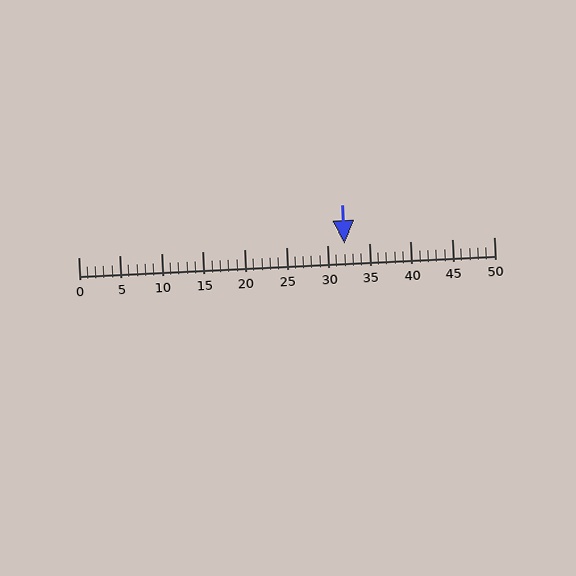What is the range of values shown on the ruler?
The ruler shows values from 0 to 50.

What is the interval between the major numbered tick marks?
The major tick marks are spaced 5 units apart.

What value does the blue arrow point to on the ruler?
The blue arrow points to approximately 32.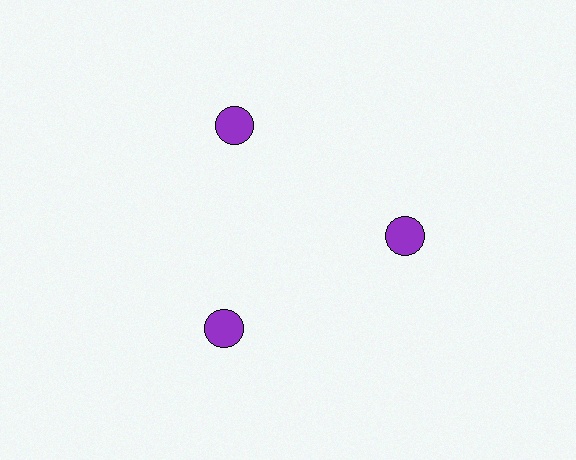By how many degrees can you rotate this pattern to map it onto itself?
The pattern maps onto itself every 120 degrees of rotation.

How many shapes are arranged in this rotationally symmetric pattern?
There are 3 shapes, arranged in 3 groups of 1.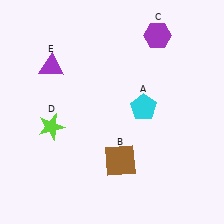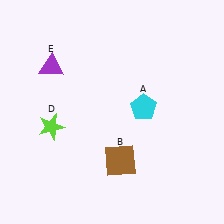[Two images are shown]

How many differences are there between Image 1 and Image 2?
There is 1 difference between the two images.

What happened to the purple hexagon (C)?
The purple hexagon (C) was removed in Image 2. It was in the top-right area of Image 1.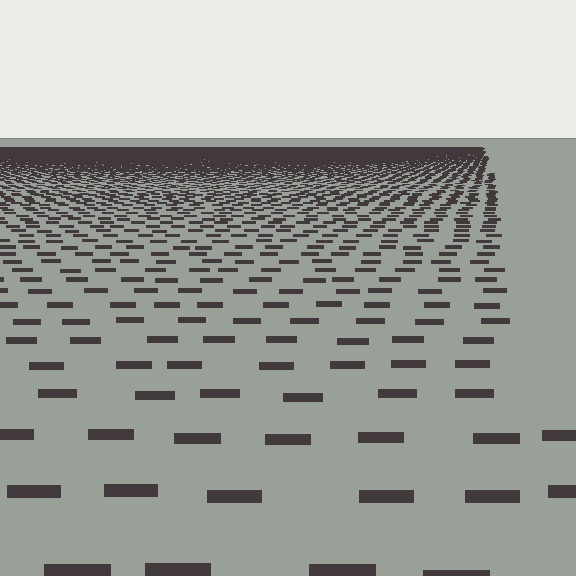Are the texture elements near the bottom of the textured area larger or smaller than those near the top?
Larger. Near the bottom, elements are closer to the viewer and appear at a bigger on-screen size.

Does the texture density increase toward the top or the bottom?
Density increases toward the top.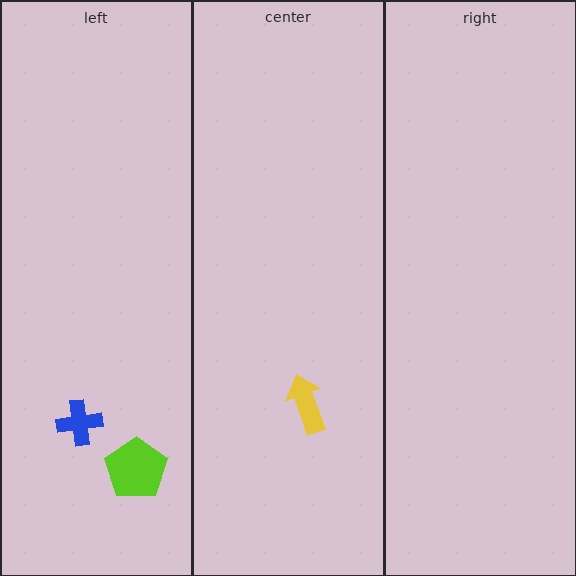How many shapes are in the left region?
2.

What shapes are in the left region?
The lime pentagon, the blue cross.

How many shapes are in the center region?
1.